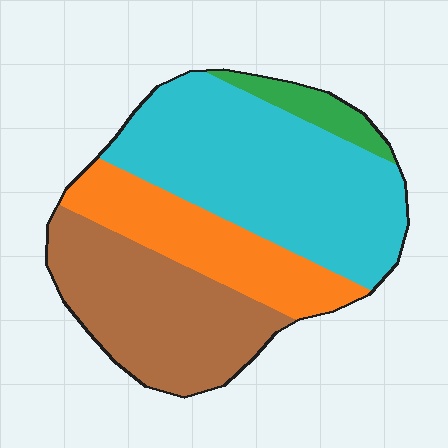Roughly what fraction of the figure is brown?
Brown covers about 30% of the figure.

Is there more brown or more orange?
Brown.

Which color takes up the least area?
Green, at roughly 5%.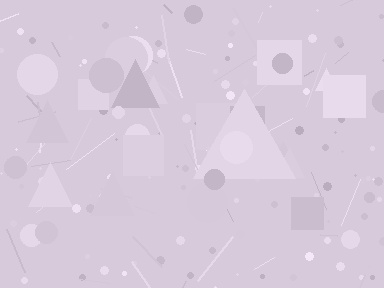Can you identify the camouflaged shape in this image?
The camouflaged shape is a triangle.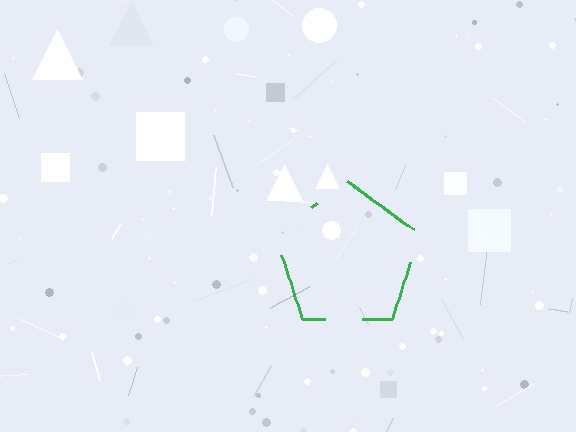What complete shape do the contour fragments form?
The contour fragments form a pentagon.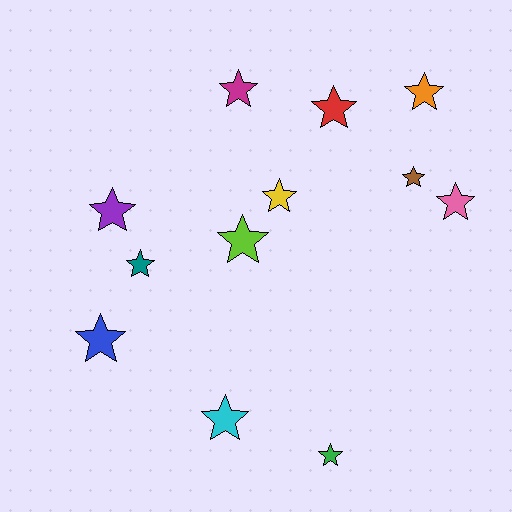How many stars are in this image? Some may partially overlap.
There are 12 stars.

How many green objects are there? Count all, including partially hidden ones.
There is 1 green object.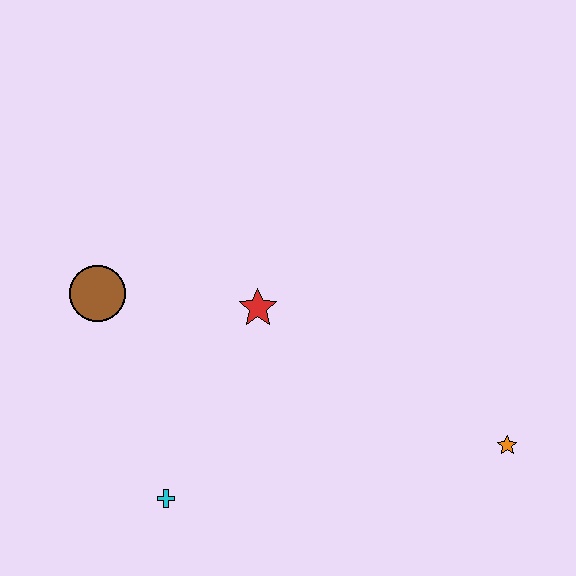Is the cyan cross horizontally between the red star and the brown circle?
Yes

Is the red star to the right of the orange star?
No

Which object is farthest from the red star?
The orange star is farthest from the red star.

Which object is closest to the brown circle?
The red star is closest to the brown circle.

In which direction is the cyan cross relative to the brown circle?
The cyan cross is below the brown circle.